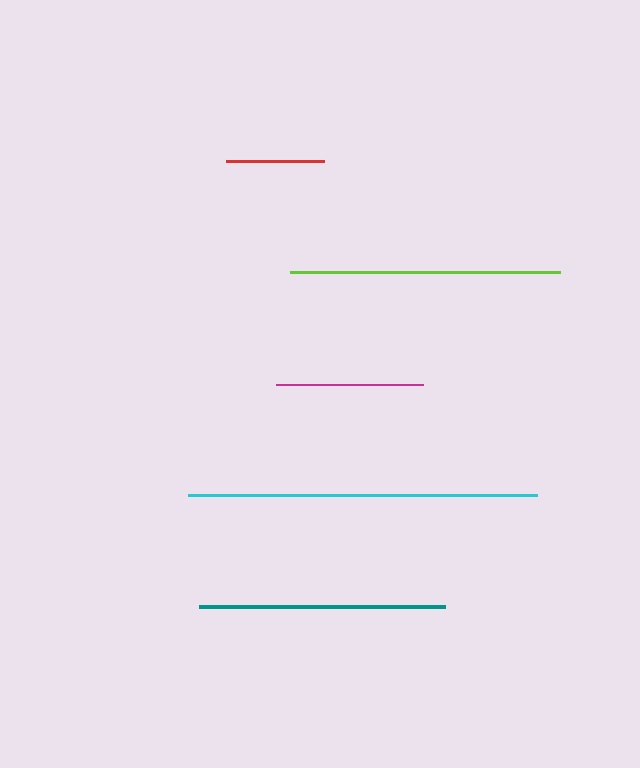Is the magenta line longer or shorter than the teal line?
The teal line is longer than the magenta line.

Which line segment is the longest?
The cyan line is the longest at approximately 349 pixels.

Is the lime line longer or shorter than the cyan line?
The cyan line is longer than the lime line.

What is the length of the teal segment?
The teal segment is approximately 246 pixels long.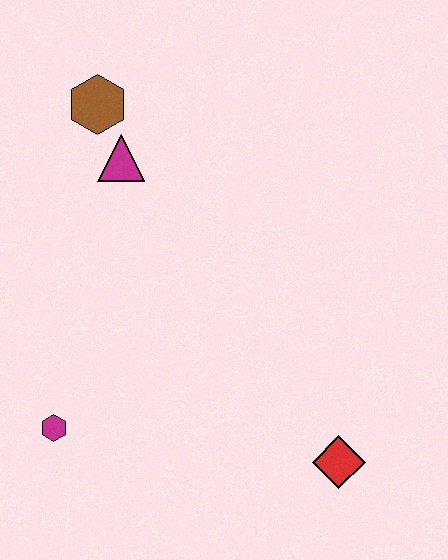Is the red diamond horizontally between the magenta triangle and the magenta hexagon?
No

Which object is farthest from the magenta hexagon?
The brown hexagon is farthest from the magenta hexagon.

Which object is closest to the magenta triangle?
The brown hexagon is closest to the magenta triangle.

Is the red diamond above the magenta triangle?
No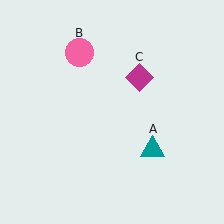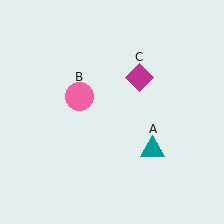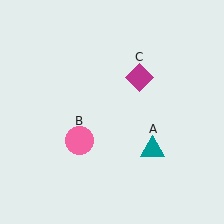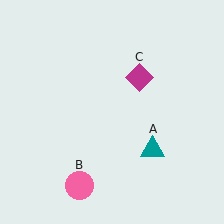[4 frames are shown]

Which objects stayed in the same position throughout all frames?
Teal triangle (object A) and magenta diamond (object C) remained stationary.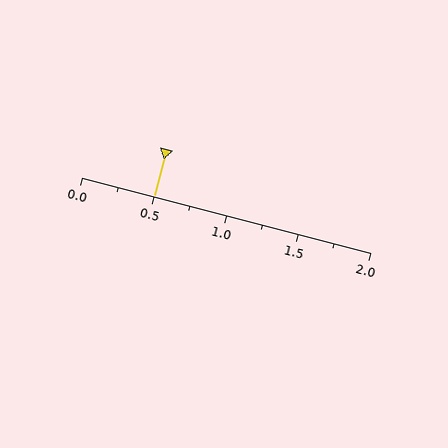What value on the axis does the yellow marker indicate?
The marker indicates approximately 0.5.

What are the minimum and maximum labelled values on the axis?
The axis runs from 0.0 to 2.0.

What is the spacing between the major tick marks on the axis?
The major ticks are spaced 0.5 apart.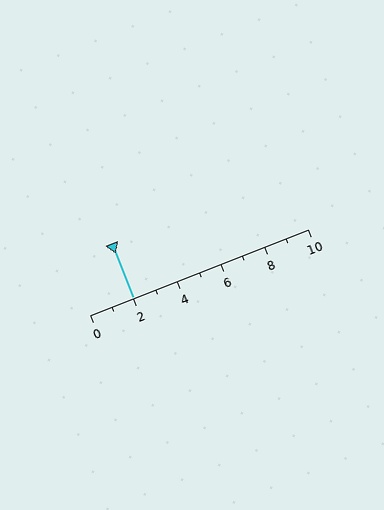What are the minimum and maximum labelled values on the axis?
The axis runs from 0 to 10.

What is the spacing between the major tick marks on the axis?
The major ticks are spaced 2 apart.